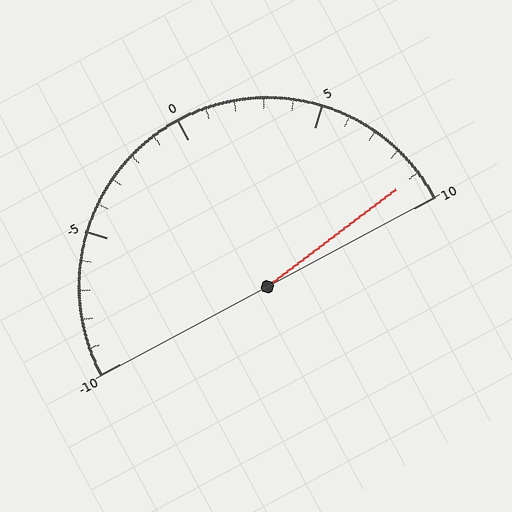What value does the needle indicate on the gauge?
The needle indicates approximately 9.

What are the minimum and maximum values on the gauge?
The gauge ranges from -10 to 10.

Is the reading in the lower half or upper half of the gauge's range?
The reading is in the upper half of the range (-10 to 10).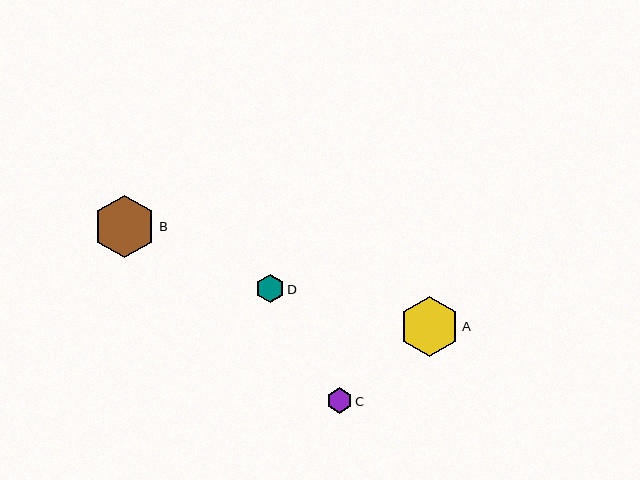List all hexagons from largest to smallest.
From largest to smallest: B, A, D, C.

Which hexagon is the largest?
Hexagon B is the largest with a size of approximately 63 pixels.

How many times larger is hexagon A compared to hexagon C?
Hexagon A is approximately 2.3 times the size of hexagon C.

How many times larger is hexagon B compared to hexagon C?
Hexagon B is approximately 2.4 times the size of hexagon C.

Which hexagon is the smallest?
Hexagon C is the smallest with a size of approximately 26 pixels.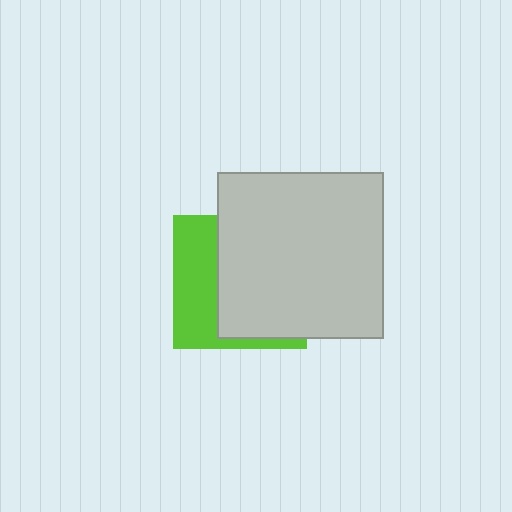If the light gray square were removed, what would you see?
You would see the complete lime square.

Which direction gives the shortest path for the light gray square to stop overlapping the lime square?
Moving right gives the shortest separation.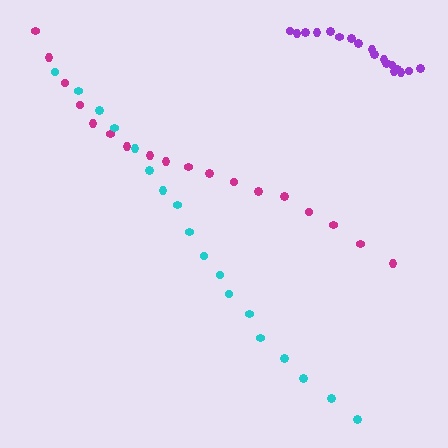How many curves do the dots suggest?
There are 3 distinct paths.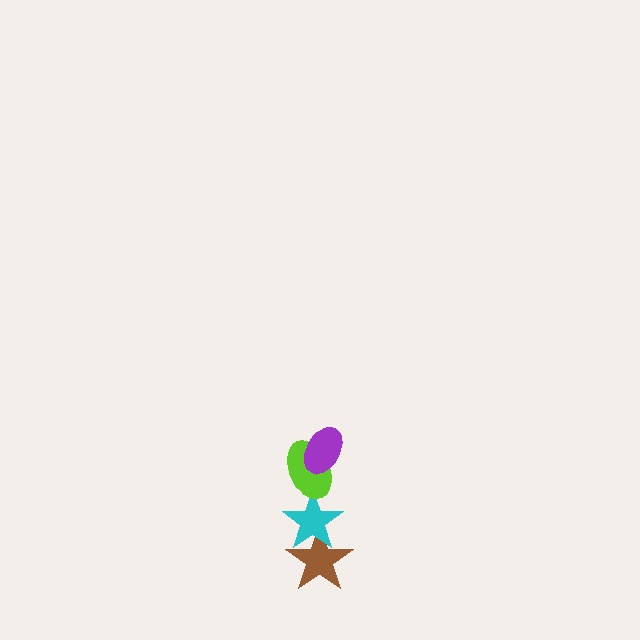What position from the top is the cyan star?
The cyan star is 3rd from the top.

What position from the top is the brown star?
The brown star is 4th from the top.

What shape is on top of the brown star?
The cyan star is on top of the brown star.